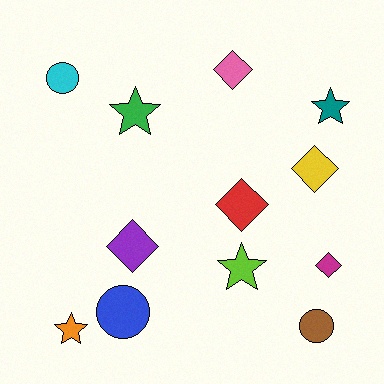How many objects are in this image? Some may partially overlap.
There are 12 objects.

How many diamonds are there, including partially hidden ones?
There are 5 diamonds.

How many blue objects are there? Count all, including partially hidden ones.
There is 1 blue object.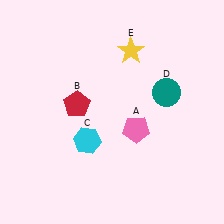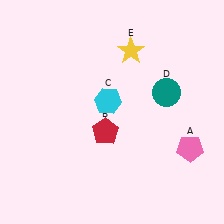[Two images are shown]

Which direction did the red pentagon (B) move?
The red pentagon (B) moved right.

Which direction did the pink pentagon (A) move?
The pink pentagon (A) moved right.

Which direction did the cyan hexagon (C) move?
The cyan hexagon (C) moved up.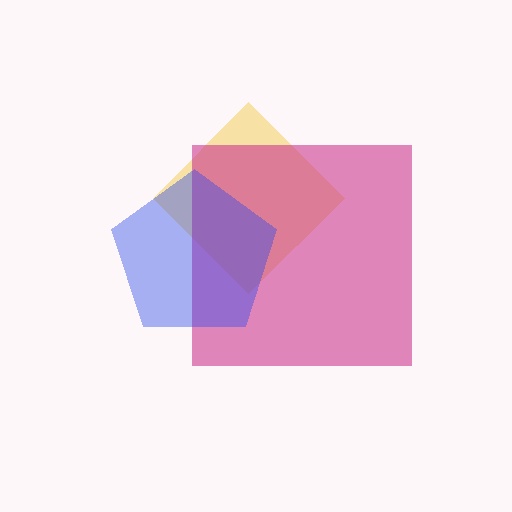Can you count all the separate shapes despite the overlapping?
Yes, there are 3 separate shapes.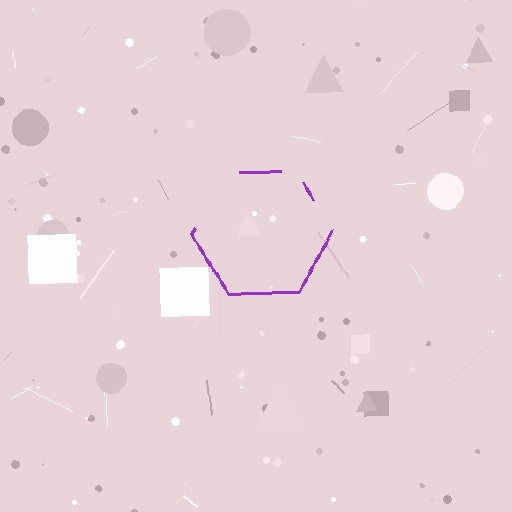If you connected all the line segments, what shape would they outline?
They would outline a hexagon.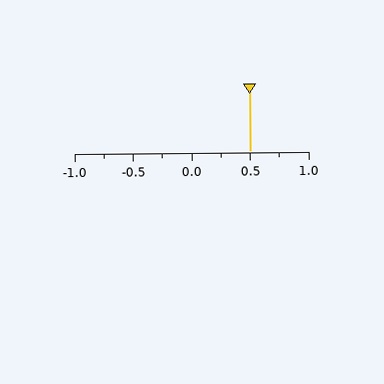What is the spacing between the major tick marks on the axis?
The major ticks are spaced 0.5 apart.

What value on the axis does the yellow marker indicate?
The marker indicates approximately 0.5.